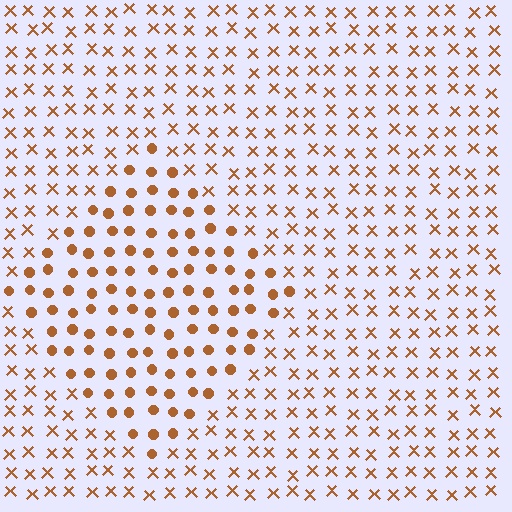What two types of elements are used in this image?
The image uses circles inside the diamond region and X marks outside it.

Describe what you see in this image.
The image is filled with small brown elements arranged in a uniform grid. A diamond-shaped region contains circles, while the surrounding area contains X marks. The boundary is defined purely by the change in element shape.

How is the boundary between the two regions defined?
The boundary is defined by a change in element shape: circles inside vs. X marks outside. All elements share the same color and spacing.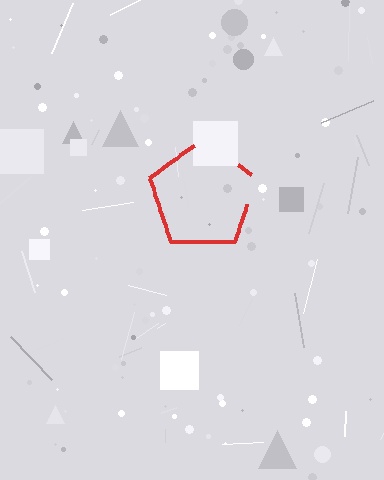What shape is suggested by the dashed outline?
The dashed outline suggests a pentagon.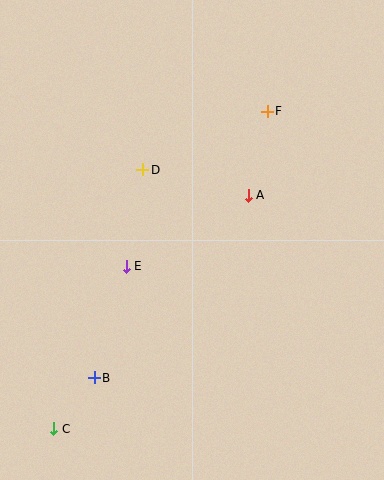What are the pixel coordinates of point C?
Point C is at (54, 429).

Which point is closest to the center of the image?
Point E at (126, 266) is closest to the center.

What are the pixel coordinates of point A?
Point A is at (248, 195).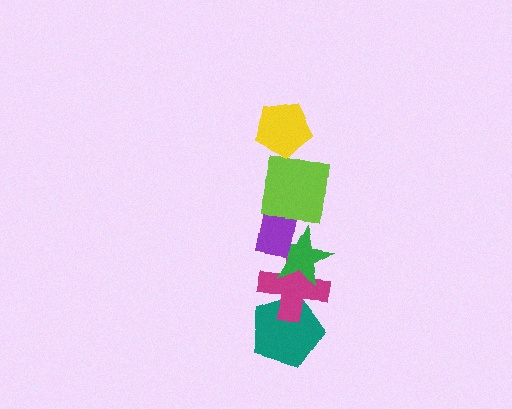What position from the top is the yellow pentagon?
The yellow pentagon is 1st from the top.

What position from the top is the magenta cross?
The magenta cross is 5th from the top.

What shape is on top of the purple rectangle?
The lime square is on top of the purple rectangle.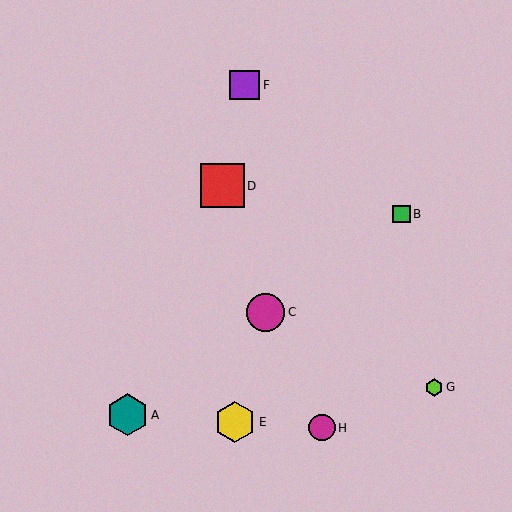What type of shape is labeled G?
Shape G is a lime hexagon.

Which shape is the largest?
The red square (labeled D) is the largest.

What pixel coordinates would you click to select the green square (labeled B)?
Click at (401, 214) to select the green square B.